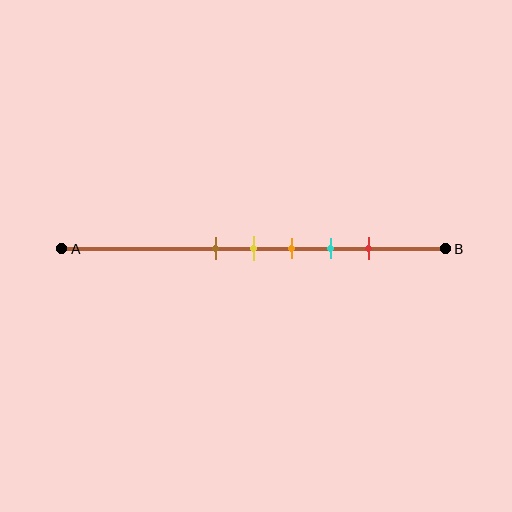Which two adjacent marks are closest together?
The brown and yellow marks are the closest adjacent pair.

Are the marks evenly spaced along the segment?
Yes, the marks are approximately evenly spaced.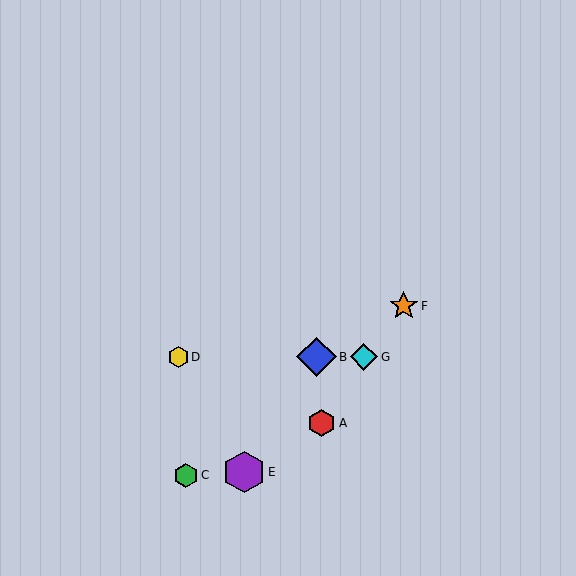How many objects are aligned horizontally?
3 objects (B, D, G) are aligned horizontally.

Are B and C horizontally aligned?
No, B is at y≈357 and C is at y≈475.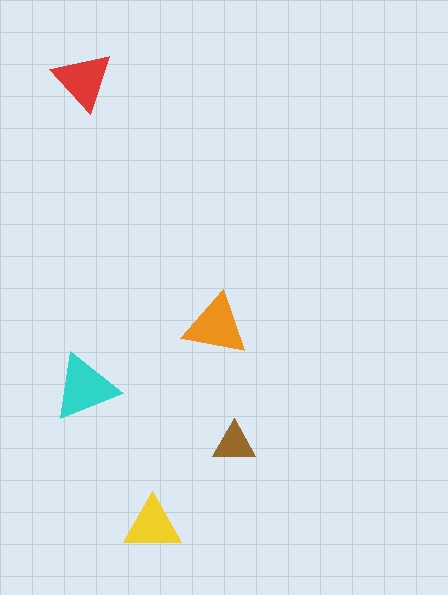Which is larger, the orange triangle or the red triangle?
The orange one.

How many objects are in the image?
There are 5 objects in the image.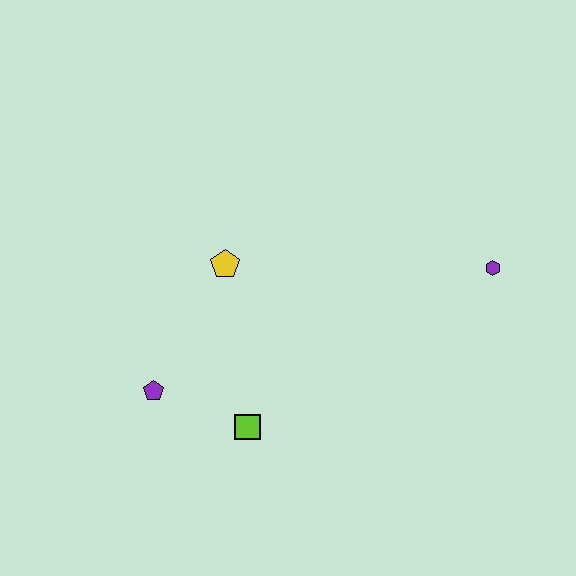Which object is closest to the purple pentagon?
The lime square is closest to the purple pentagon.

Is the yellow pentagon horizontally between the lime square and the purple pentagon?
Yes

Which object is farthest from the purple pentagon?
The purple hexagon is farthest from the purple pentagon.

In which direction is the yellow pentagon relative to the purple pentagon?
The yellow pentagon is above the purple pentagon.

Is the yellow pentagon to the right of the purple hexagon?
No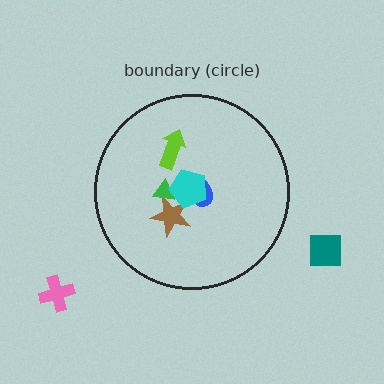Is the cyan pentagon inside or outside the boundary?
Inside.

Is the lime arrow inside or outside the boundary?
Inside.